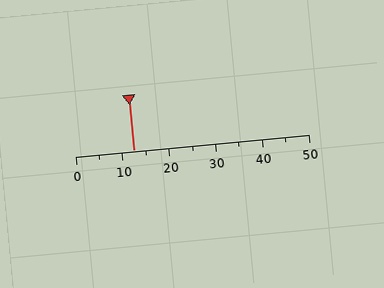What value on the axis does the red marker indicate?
The marker indicates approximately 12.5.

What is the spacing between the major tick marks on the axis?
The major ticks are spaced 10 apart.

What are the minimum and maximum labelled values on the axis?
The axis runs from 0 to 50.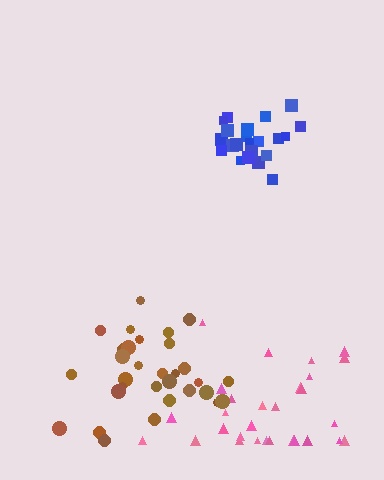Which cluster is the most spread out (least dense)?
Pink.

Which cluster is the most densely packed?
Blue.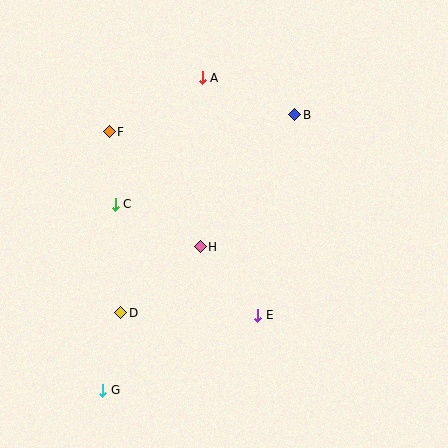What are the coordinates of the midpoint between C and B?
The midpoint between C and B is at (205, 159).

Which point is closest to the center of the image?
Point H at (200, 247) is closest to the center.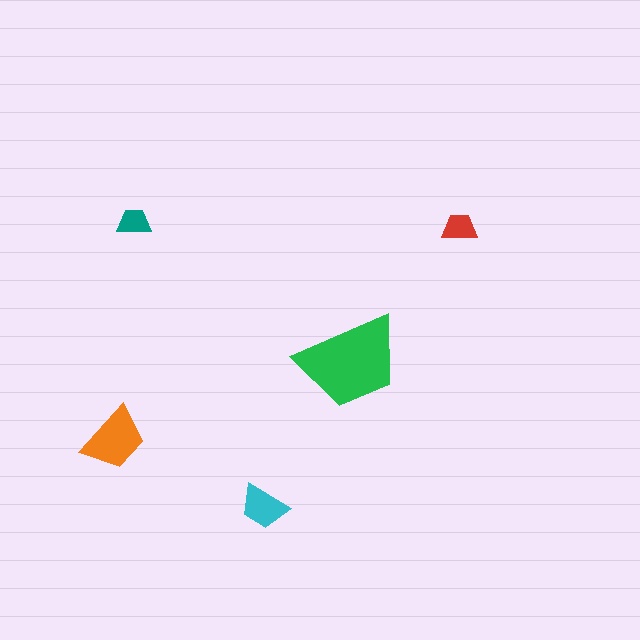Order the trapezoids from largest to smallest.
the green one, the orange one, the cyan one, the red one, the teal one.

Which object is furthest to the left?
The orange trapezoid is leftmost.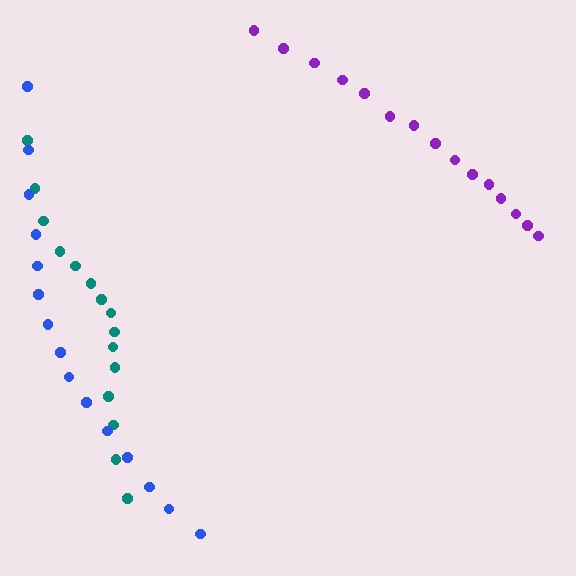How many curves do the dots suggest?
There are 3 distinct paths.